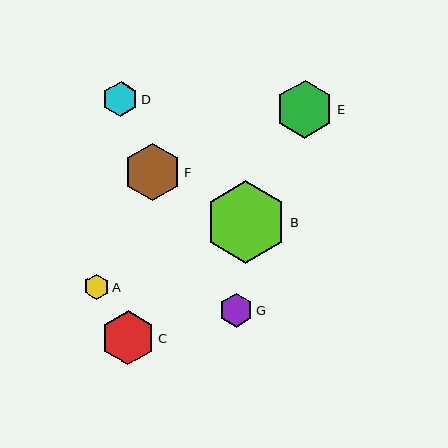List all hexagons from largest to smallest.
From largest to smallest: B, E, F, C, D, G, A.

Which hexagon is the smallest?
Hexagon A is the smallest with a size of approximately 26 pixels.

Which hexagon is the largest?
Hexagon B is the largest with a size of approximately 83 pixels.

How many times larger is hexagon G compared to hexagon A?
Hexagon G is approximately 1.3 times the size of hexagon A.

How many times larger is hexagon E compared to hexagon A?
Hexagon E is approximately 2.3 times the size of hexagon A.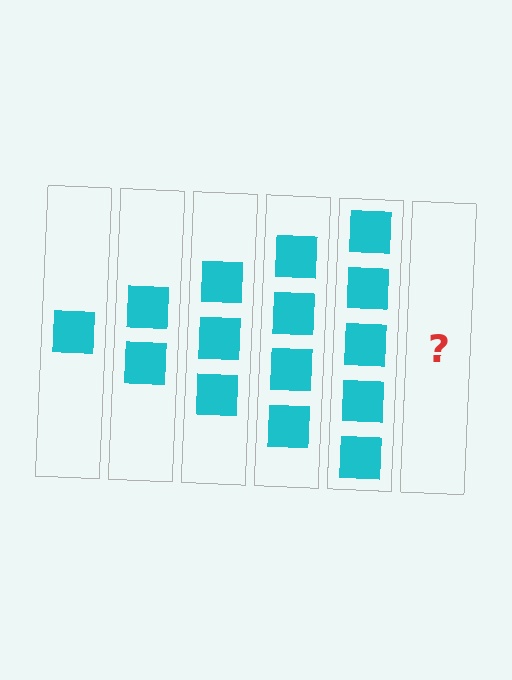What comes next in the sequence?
The next element should be 6 squares.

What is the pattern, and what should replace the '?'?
The pattern is that each step adds one more square. The '?' should be 6 squares.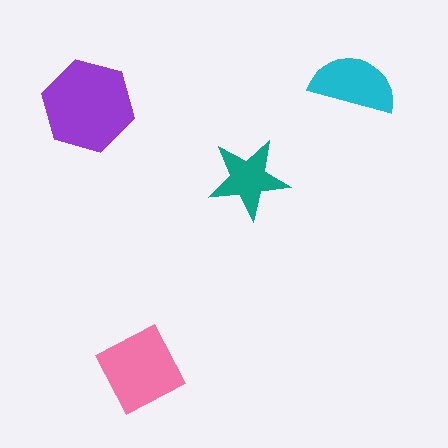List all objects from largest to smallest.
The purple hexagon, the pink diamond, the cyan semicircle, the teal star.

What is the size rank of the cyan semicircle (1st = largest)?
3rd.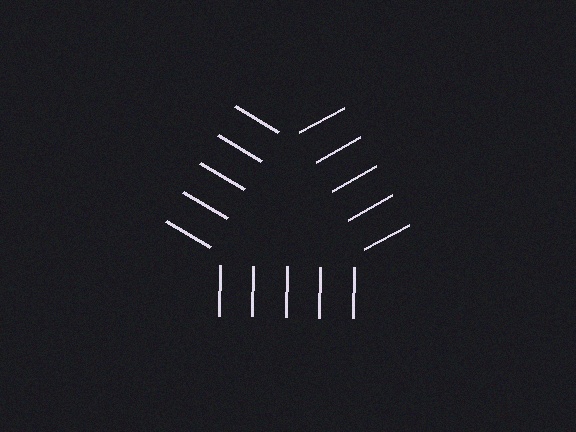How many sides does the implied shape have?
3 sides — the line-ends trace a triangle.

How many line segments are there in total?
15 — 5 along each of the 3 edges.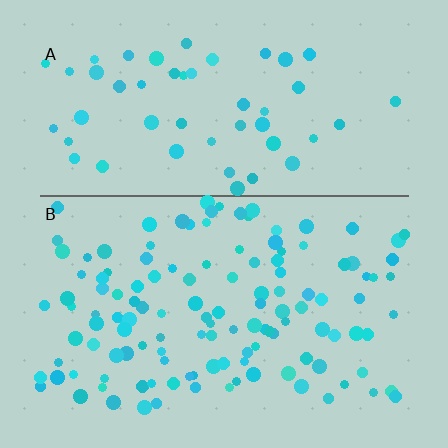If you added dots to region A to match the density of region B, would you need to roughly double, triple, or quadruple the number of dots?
Approximately double.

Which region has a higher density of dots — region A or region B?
B (the bottom).